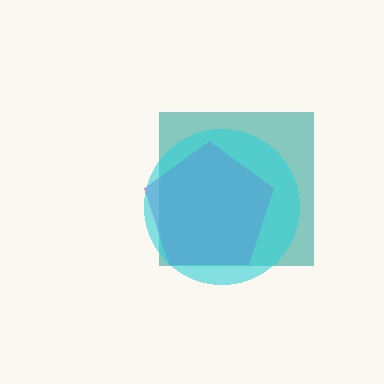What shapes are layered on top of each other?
The layered shapes are: a teal square, a purple pentagon, a cyan circle.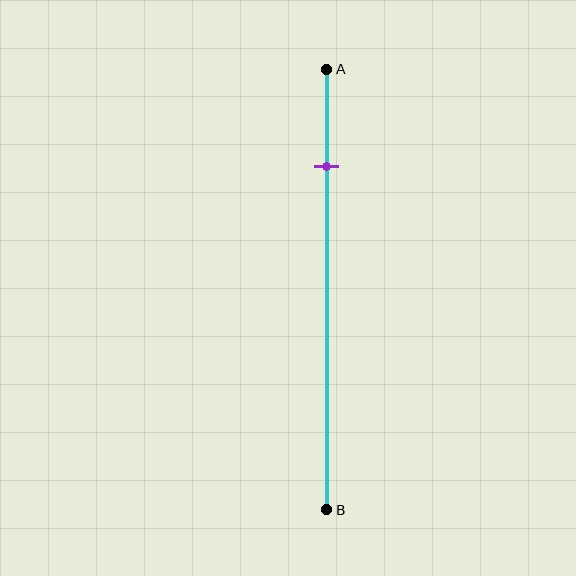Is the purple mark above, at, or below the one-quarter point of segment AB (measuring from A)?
The purple mark is above the one-quarter point of segment AB.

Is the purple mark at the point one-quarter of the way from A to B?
No, the mark is at about 20% from A, not at the 25% one-quarter point.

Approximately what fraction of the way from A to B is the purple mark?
The purple mark is approximately 20% of the way from A to B.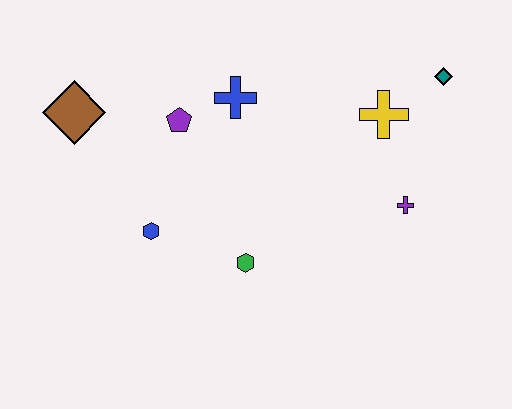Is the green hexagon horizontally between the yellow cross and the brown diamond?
Yes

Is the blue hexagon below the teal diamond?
Yes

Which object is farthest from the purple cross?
The brown diamond is farthest from the purple cross.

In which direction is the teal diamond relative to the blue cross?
The teal diamond is to the right of the blue cross.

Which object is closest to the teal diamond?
The yellow cross is closest to the teal diamond.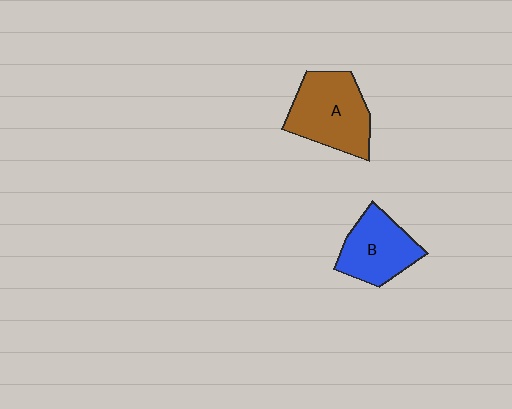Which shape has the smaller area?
Shape B (blue).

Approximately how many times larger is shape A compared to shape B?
Approximately 1.2 times.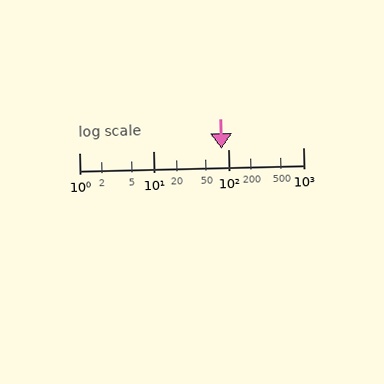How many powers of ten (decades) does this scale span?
The scale spans 3 decades, from 1 to 1000.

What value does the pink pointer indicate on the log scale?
The pointer indicates approximately 81.